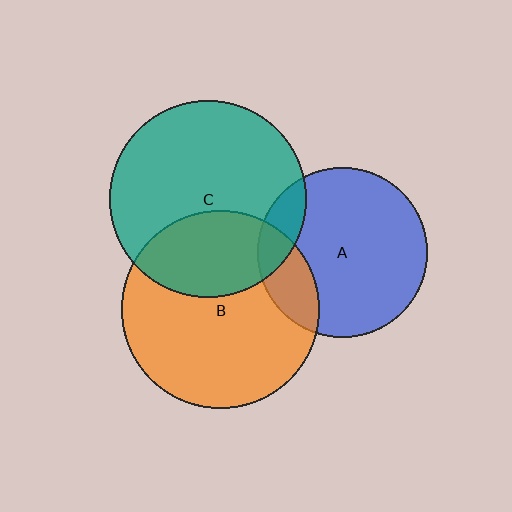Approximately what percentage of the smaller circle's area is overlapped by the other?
Approximately 20%.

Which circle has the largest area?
Circle B (orange).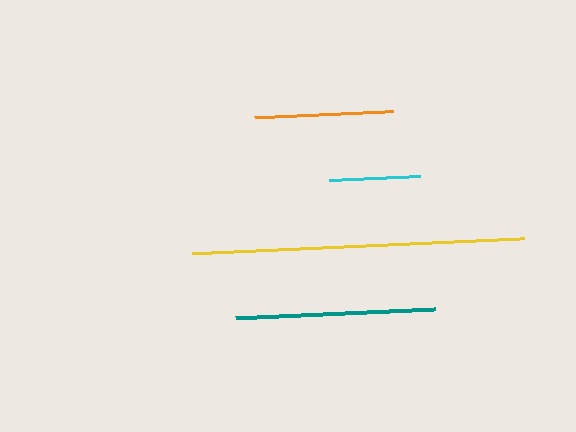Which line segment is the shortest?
The cyan line is the shortest at approximately 91 pixels.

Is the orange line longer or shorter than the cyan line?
The orange line is longer than the cyan line.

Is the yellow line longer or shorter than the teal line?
The yellow line is longer than the teal line.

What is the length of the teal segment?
The teal segment is approximately 200 pixels long.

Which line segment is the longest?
The yellow line is the longest at approximately 332 pixels.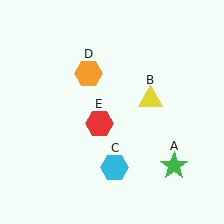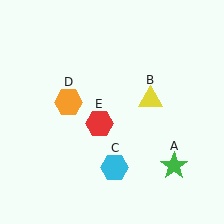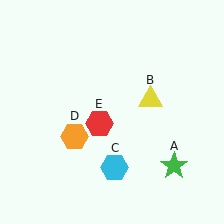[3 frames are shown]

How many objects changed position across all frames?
1 object changed position: orange hexagon (object D).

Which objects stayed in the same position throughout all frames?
Green star (object A) and yellow triangle (object B) and cyan hexagon (object C) and red hexagon (object E) remained stationary.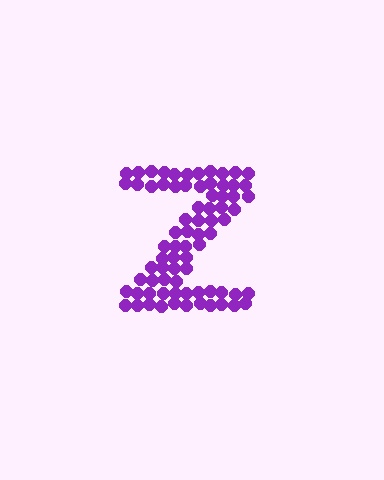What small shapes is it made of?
It is made of small circles.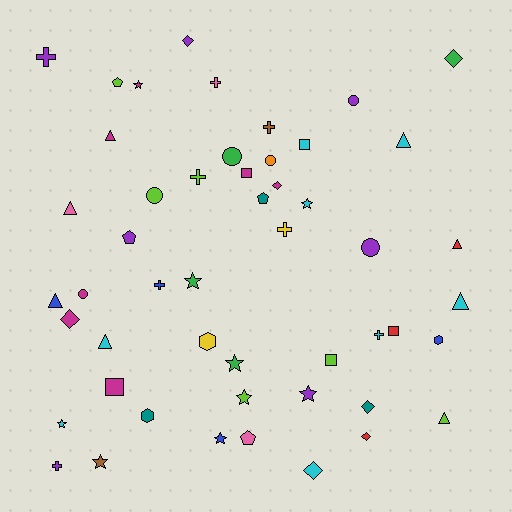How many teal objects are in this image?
There are 3 teal objects.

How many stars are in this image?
There are 9 stars.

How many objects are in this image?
There are 50 objects.